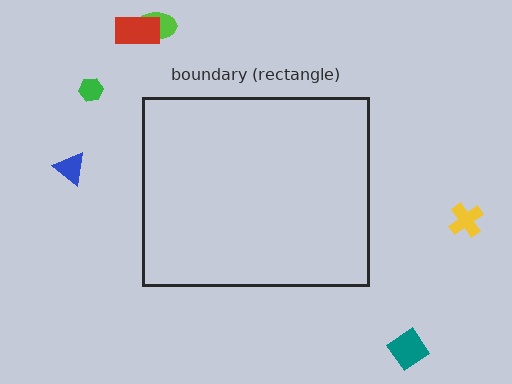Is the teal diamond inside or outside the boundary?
Outside.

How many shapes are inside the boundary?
0 inside, 6 outside.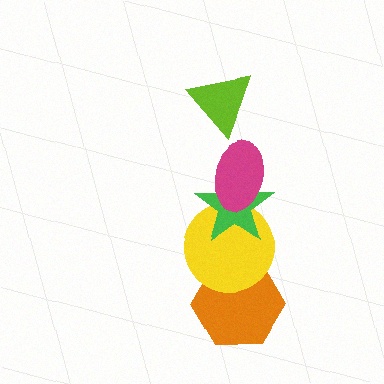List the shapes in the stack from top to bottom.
From top to bottom: the lime triangle, the magenta ellipse, the green star, the yellow circle, the orange hexagon.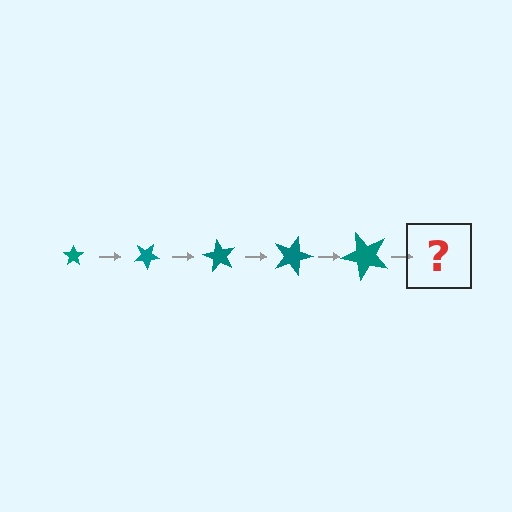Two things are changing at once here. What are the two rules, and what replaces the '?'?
The two rules are that the star grows larger each step and it rotates 30 degrees each step. The '?' should be a star, larger than the previous one and rotated 150 degrees from the start.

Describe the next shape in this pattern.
It should be a star, larger than the previous one and rotated 150 degrees from the start.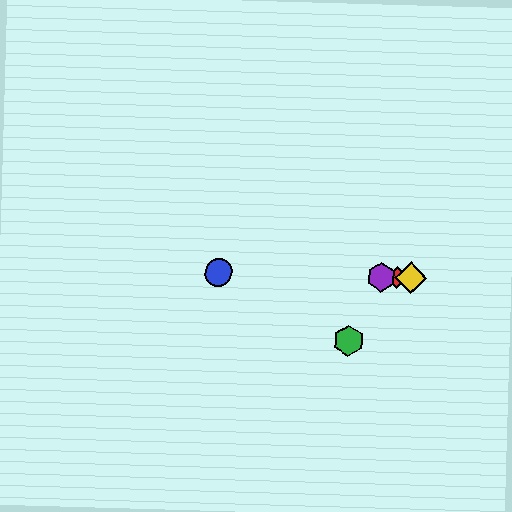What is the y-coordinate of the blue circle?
The blue circle is at y≈272.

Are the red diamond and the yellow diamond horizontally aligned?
Yes, both are at y≈278.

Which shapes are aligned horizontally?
The red diamond, the blue circle, the yellow diamond, the purple hexagon are aligned horizontally.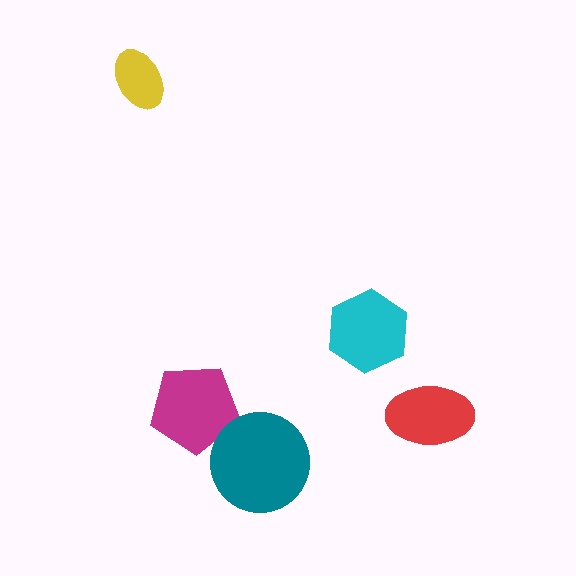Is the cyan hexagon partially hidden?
No, no other shape covers it.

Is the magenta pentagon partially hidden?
Yes, it is partially covered by another shape.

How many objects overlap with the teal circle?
1 object overlaps with the teal circle.